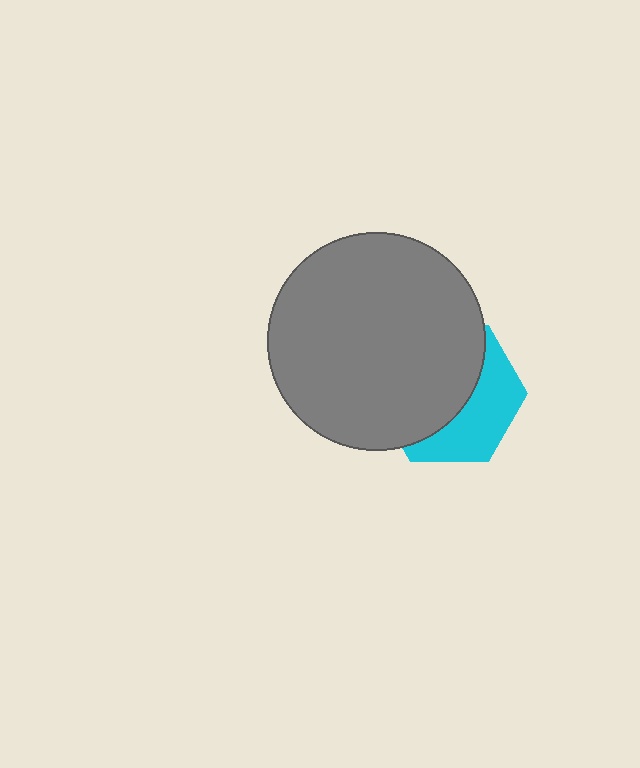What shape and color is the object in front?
The object in front is a gray circle.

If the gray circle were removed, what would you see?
You would see the complete cyan hexagon.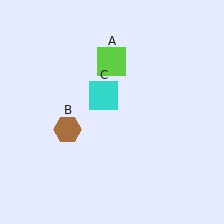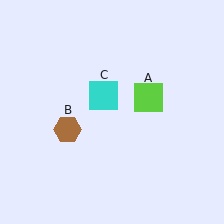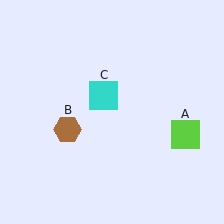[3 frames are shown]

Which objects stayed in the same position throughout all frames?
Brown hexagon (object B) and cyan square (object C) remained stationary.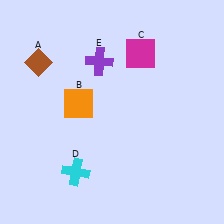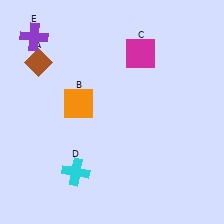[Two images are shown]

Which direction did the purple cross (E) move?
The purple cross (E) moved left.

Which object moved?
The purple cross (E) moved left.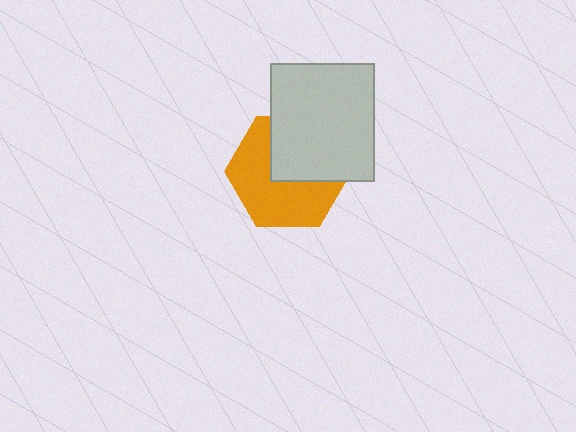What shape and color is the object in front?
The object in front is a light gray rectangle.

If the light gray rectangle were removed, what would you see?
You would see the complete orange hexagon.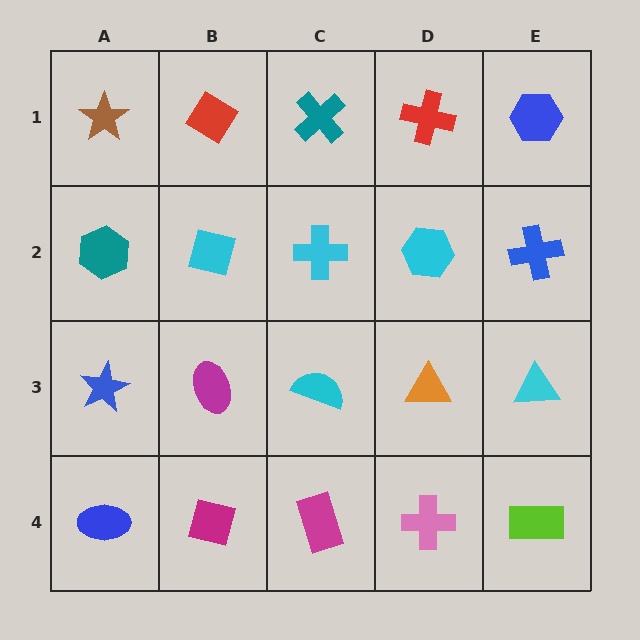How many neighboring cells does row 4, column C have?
3.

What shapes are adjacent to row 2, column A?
A brown star (row 1, column A), a blue star (row 3, column A), a cyan square (row 2, column B).